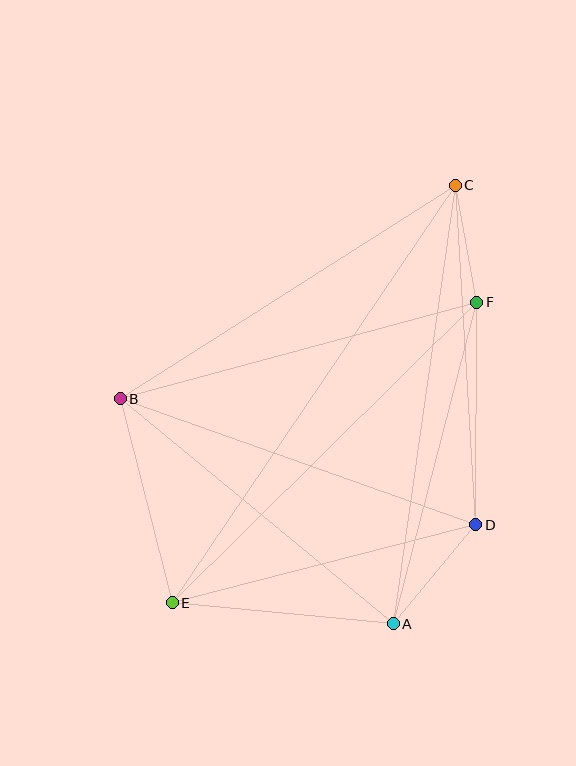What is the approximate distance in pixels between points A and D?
The distance between A and D is approximately 129 pixels.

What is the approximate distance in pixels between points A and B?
The distance between A and B is approximately 354 pixels.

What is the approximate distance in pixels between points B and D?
The distance between B and D is approximately 378 pixels.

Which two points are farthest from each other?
Points C and E are farthest from each other.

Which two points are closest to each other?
Points C and F are closest to each other.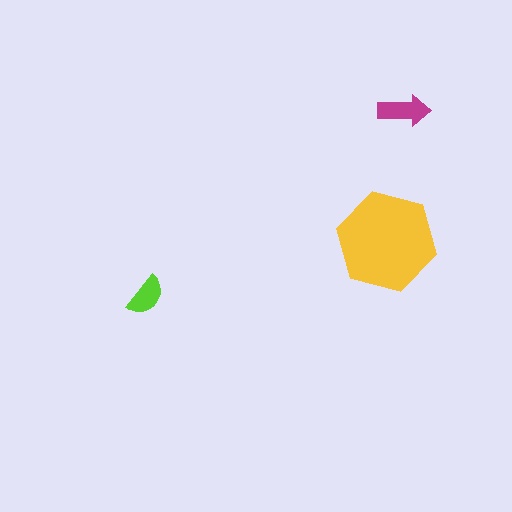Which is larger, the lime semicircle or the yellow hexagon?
The yellow hexagon.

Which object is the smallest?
The lime semicircle.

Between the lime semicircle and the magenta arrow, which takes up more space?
The magenta arrow.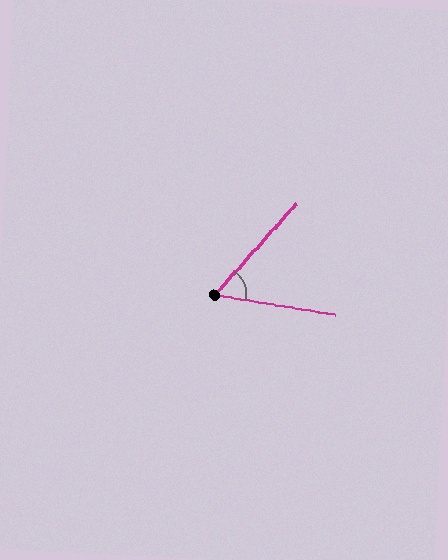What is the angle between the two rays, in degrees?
Approximately 58 degrees.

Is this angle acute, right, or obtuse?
It is acute.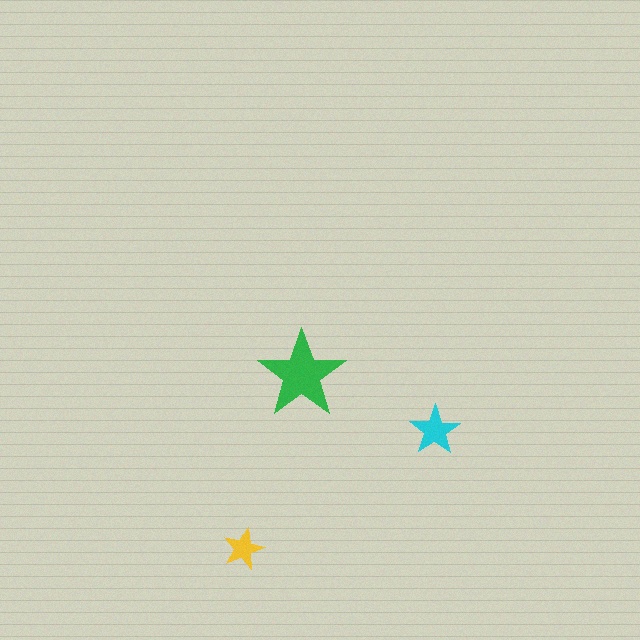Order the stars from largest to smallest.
the green one, the cyan one, the yellow one.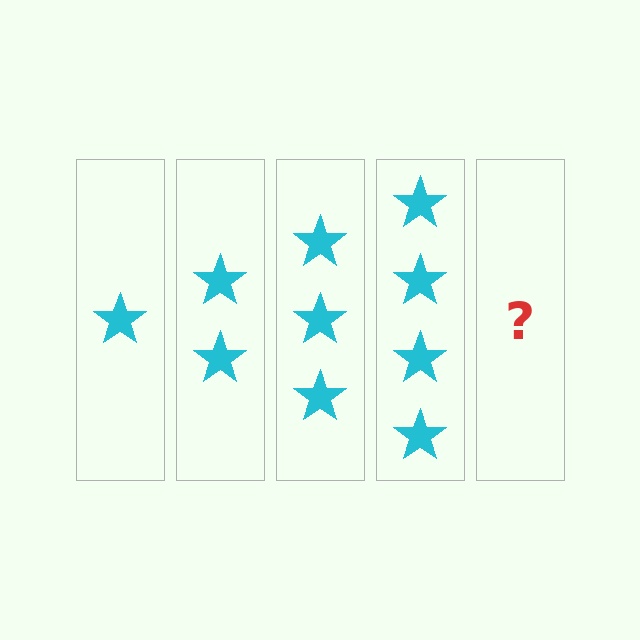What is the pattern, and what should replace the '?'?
The pattern is that each step adds one more star. The '?' should be 5 stars.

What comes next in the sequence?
The next element should be 5 stars.